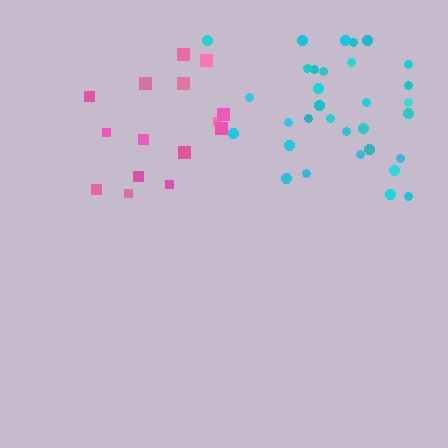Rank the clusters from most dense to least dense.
cyan, pink.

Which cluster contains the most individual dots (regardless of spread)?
Cyan (32).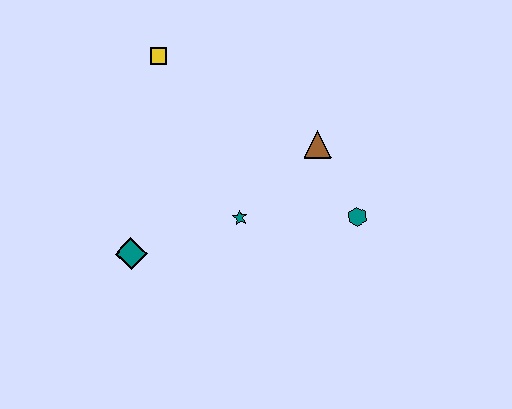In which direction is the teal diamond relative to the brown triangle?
The teal diamond is to the left of the brown triangle.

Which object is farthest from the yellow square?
The teal hexagon is farthest from the yellow square.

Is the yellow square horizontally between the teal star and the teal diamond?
Yes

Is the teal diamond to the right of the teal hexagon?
No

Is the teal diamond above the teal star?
No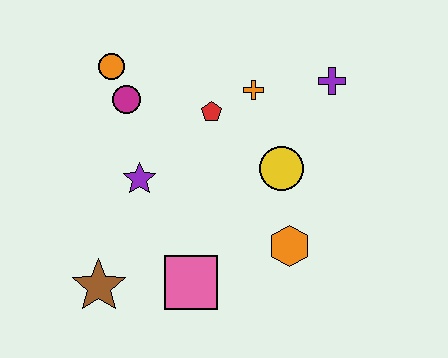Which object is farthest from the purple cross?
The brown star is farthest from the purple cross.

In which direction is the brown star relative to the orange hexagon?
The brown star is to the left of the orange hexagon.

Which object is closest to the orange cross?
The red pentagon is closest to the orange cross.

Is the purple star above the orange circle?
No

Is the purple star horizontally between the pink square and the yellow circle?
No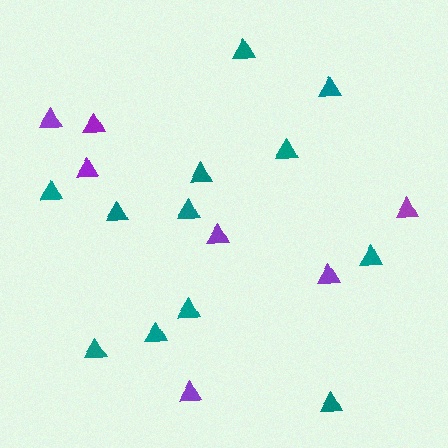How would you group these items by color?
There are 2 groups: one group of teal triangles (12) and one group of purple triangles (7).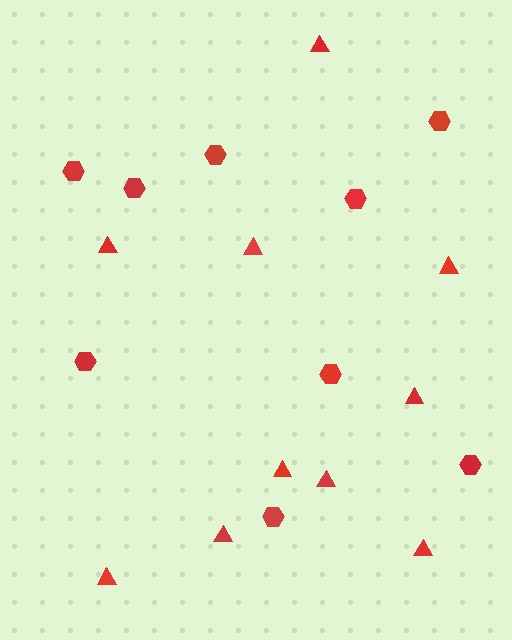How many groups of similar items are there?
There are 2 groups: one group of triangles (10) and one group of hexagons (9).